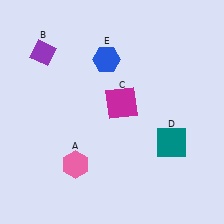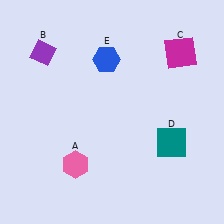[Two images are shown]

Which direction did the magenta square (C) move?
The magenta square (C) moved right.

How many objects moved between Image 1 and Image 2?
1 object moved between the two images.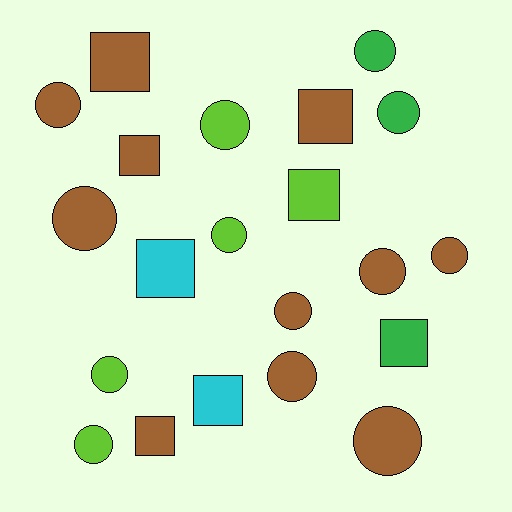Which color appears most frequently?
Brown, with 11 objects.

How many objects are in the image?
There are 21 objects.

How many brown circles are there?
There are 7 brown circles.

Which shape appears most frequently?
Circle, with 13 objects.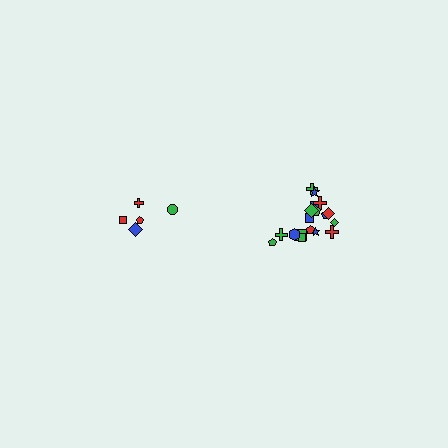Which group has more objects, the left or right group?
The right group.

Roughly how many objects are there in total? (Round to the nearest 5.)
Roughly 25 objects in total.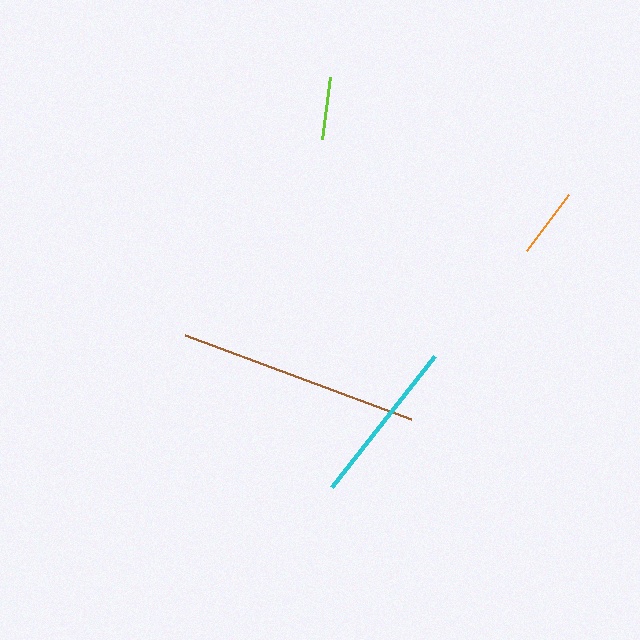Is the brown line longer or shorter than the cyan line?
The brown line is longer than the cyan line.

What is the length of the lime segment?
The lime segment is approximately 62 pixels long.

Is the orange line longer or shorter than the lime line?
The orange line is longer than the lime line.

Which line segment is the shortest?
The lime line is the shortest at approximately 62 pixels.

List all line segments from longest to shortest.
From longest to shortest: brown, cyan, orange, lime.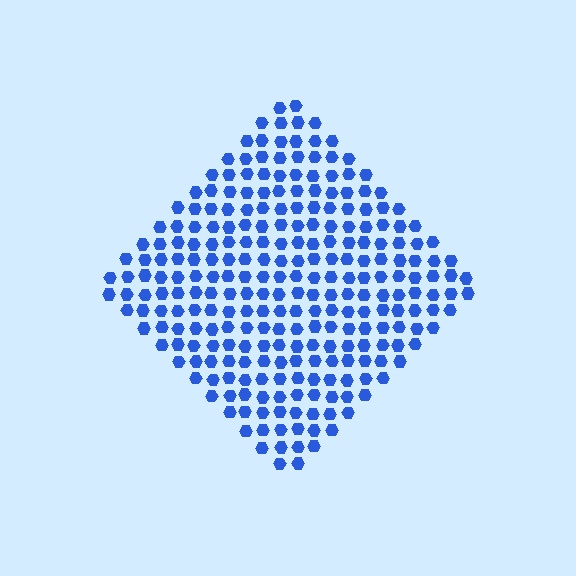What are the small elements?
The small elements are hexagons.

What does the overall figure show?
The overall figure shows a diamond.